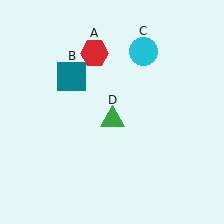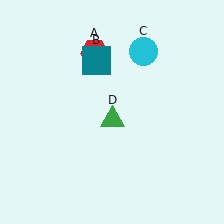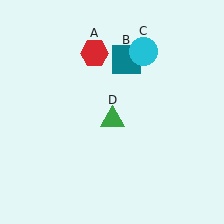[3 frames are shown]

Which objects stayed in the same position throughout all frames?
Red hexagon (object A) and cyan circle (object C) and green triangle (object D) remained stationary.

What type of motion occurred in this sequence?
The teal square (object B) rotated clockwise around the center of the scene.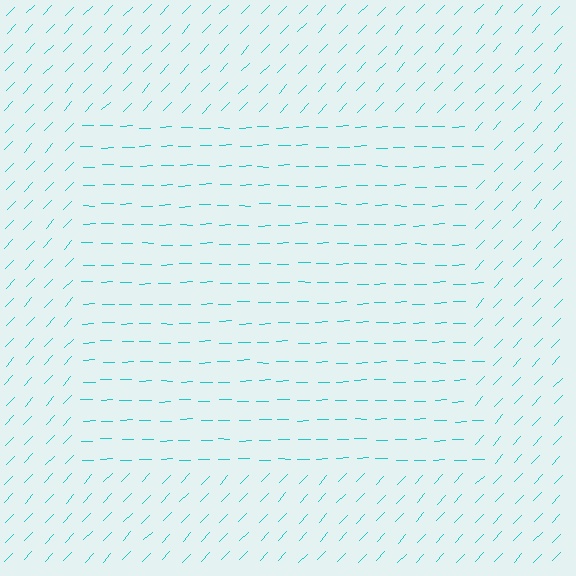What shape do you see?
I see a rectangle.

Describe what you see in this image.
The image is filled with small cyan line segments. A rectangle region in the image has lines oriented differently from the surrounding lines, creating a visible texture boundary.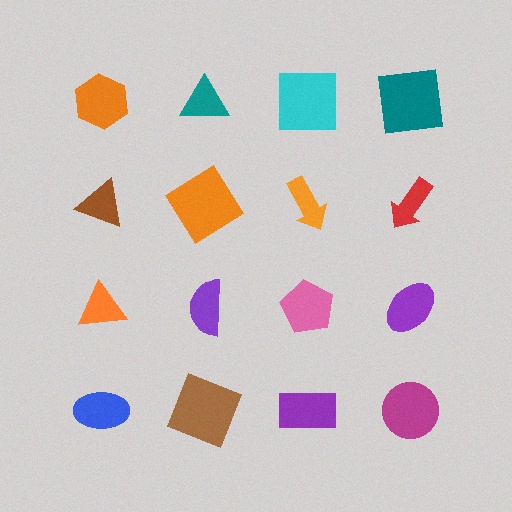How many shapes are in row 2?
4 shapes.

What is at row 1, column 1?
An orange hexagon.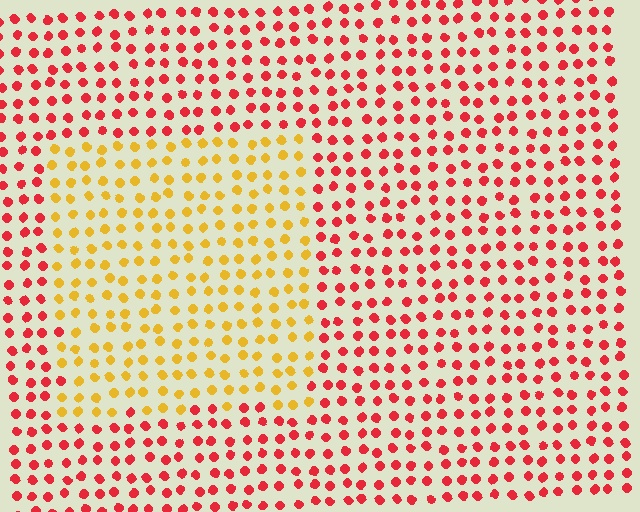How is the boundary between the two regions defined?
The boundary is defined purely by a slight shift in hue (about 51 degrees). Spacing, size, and orientation are identical on both sides.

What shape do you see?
I see a rectangle.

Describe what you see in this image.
The image is filled with small red elements in a uniform arrangement. A rectangle-shaped region is visible where the elements are tinted to a slightly different hue, forming a subtle color boundary.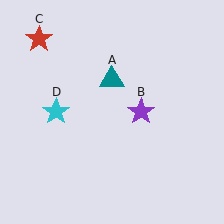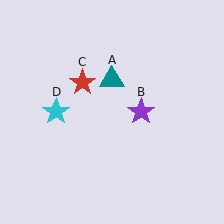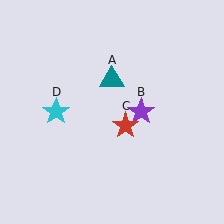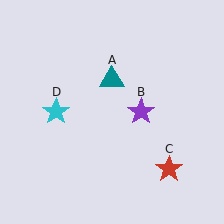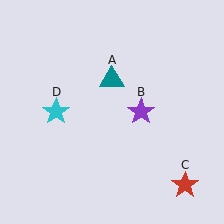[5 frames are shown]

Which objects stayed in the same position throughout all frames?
Teal triangle (object A) and purple star (object B) and cyan star (object D) remained stationary.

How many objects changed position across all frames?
1 object changed position: red star (object C).